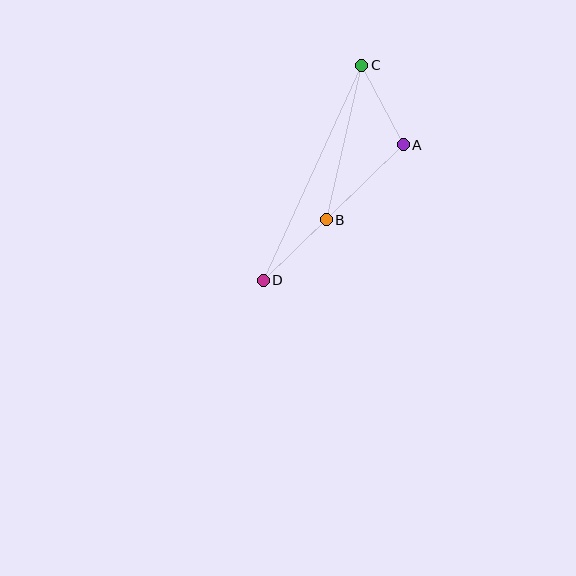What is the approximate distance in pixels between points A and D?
The distance between A and D is approximately 195 pixels.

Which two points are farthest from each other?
Points C and D are farthest from each other.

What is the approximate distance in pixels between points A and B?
The distance between A and B is approximately 107 pixels.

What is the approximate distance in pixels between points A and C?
The distance between A and C is approximately 90 pixels.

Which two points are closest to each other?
Points B and D are closest to each other.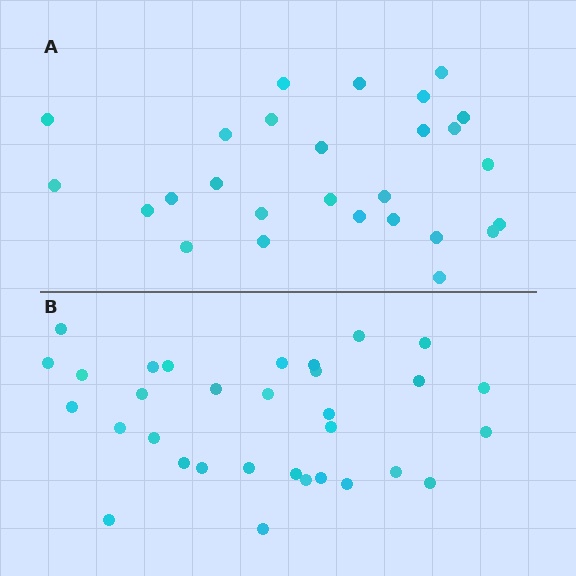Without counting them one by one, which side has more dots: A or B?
Region B (the bottom region) has more dots.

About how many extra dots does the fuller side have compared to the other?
Region B has about 5 more dots than region A.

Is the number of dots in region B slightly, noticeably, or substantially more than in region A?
Region B has only slightly more — the two regions are fairly close. The ratio is roughly 1.2 to 1.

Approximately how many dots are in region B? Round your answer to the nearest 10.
About 30 dots. (The exact count is 32, which rounds to 30.)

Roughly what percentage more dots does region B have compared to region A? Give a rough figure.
About 20% more.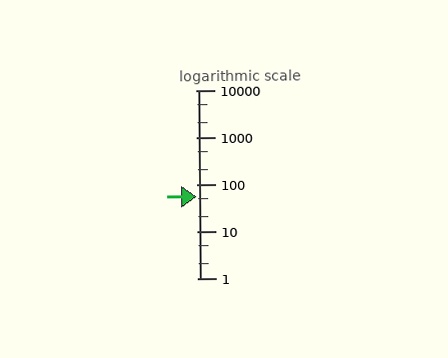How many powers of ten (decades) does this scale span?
The scale spans 4 decades, from 1 to 10000.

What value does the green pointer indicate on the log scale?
The pointer indicates approximately 55.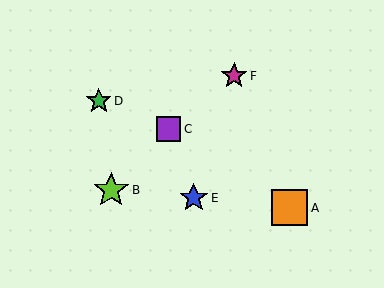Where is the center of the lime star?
The center of the lime star is at (111, 190).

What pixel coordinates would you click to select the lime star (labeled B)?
Click at (111, 190) to select the lime star B.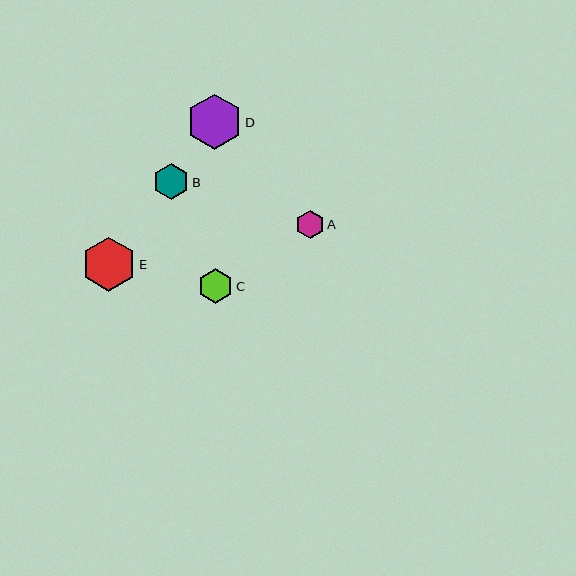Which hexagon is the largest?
Hexagon D is the largest with a size of approximately 56 pixels.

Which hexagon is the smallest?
Hexagon A is the smallest with a size of approximately 28 pixels.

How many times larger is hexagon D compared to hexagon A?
Hexagon D is approximately 2.0 times the size of hexagon A.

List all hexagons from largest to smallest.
From largest to smallest: D, E, B, C, A.